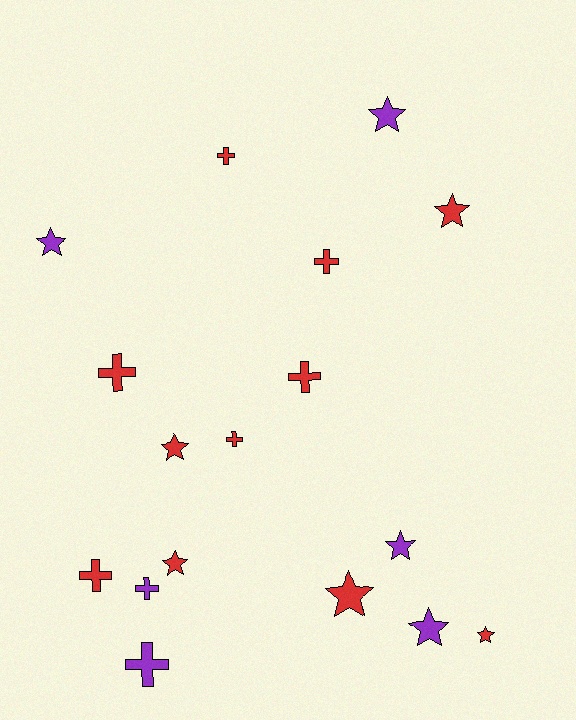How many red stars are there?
There are 5 red stars.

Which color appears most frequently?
Red, with 11 objects.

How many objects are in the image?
There are 17 objects.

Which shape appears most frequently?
Star, with 9 objects.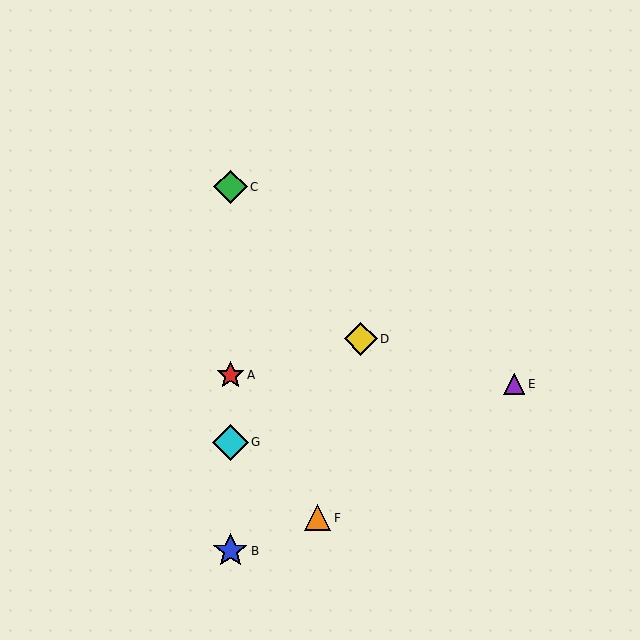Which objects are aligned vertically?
Objects A, B, C, G are aligned vertically.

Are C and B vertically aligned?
Yes, both are at x≈230.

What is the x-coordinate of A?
Object A is at x≈230.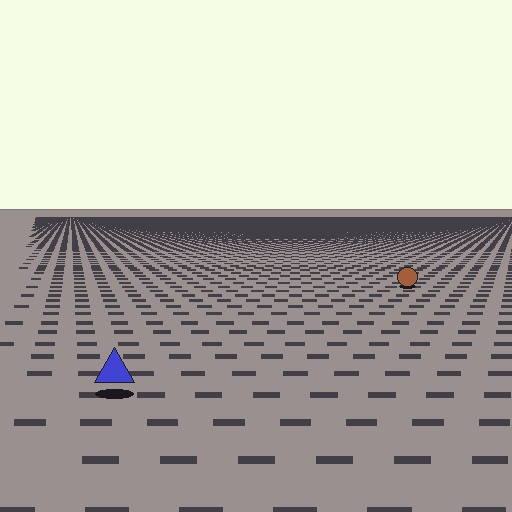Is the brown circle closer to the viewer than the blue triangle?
No. The blue triangle is closer — you can tell from the texture gradient: the ground texture is coarser near it.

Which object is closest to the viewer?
The blue triangle is closest. The texture marks near it are larger and more spread out.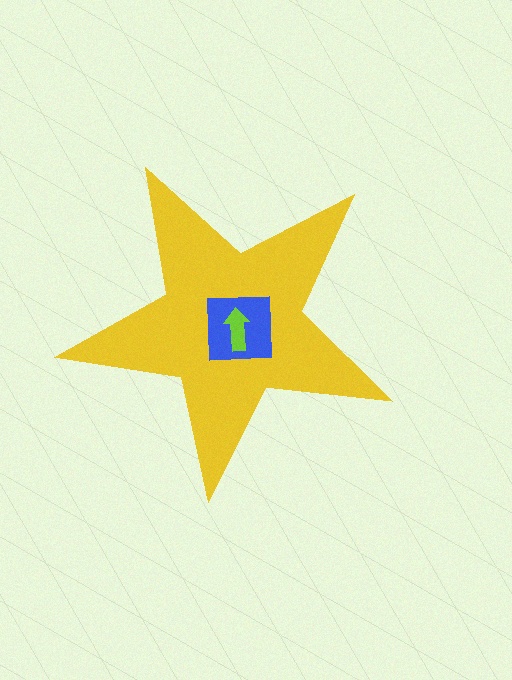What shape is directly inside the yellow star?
The blue square.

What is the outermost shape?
The yellow star.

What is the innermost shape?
The lime arrow.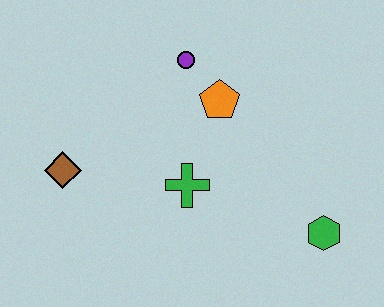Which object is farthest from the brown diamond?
The green hexagon is farthest from the brown diamond.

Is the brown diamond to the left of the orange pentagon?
Yes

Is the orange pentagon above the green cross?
Yes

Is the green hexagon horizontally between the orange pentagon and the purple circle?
No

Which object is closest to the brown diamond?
The green cross is closest to the brown diamond.